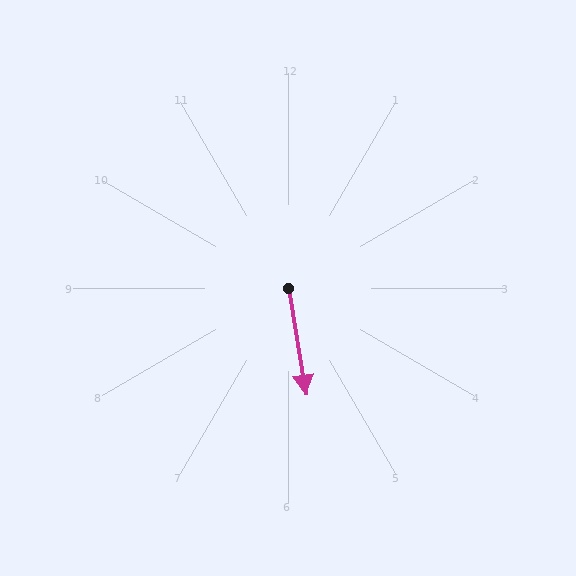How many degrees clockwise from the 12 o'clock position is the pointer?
Approximately 170 degrees.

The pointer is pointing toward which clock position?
Roughly 6 o'clock.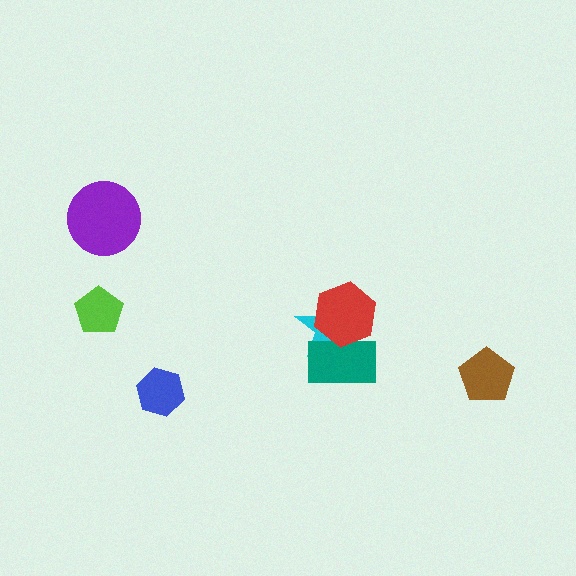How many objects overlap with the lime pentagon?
0 objects overlap with the lime pentagon.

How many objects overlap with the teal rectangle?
2 objects overlap with the teal rectangle.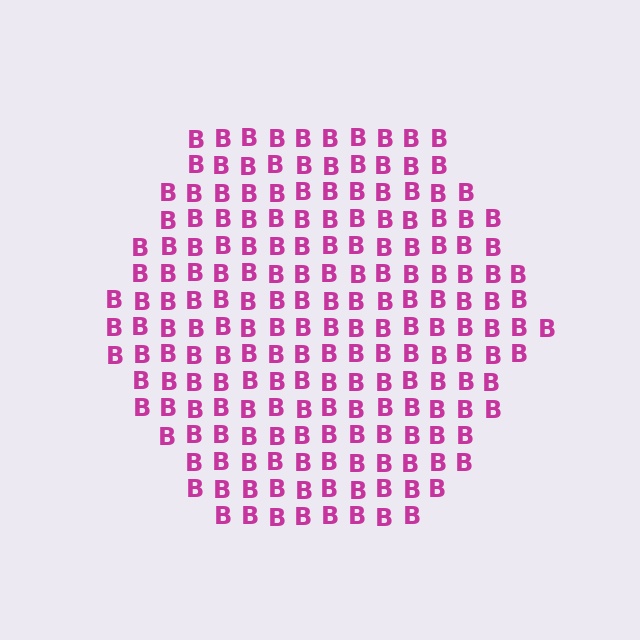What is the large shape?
The large shape is a hexagon.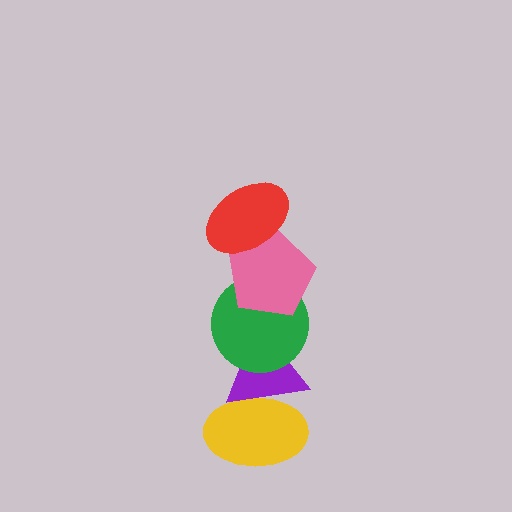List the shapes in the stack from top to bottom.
From top to bottom: the red ellipse, the pink pentagon, the green circle, the purple triangle, the yellow ellipse.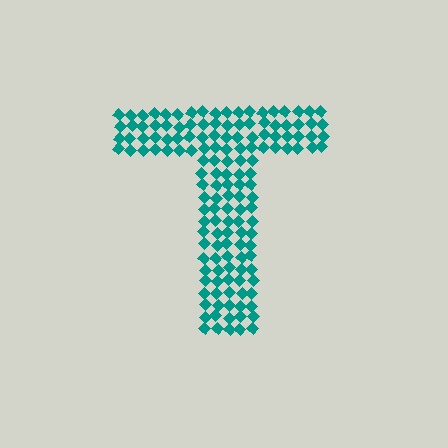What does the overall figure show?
The overall figure shows the letter T.